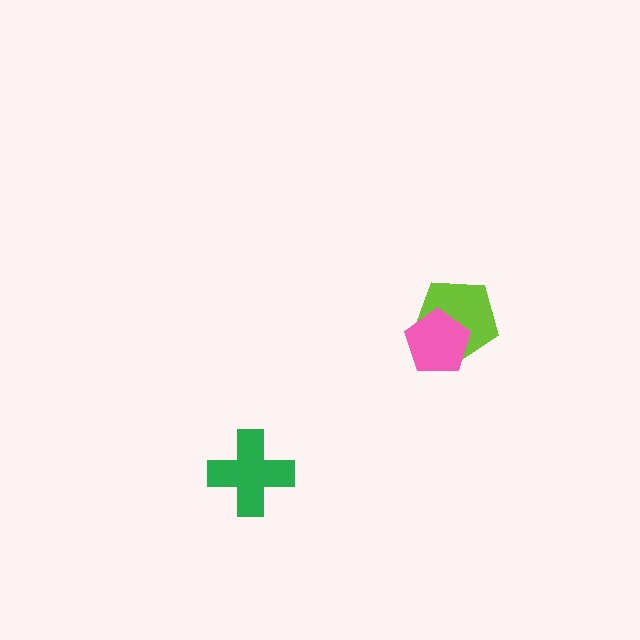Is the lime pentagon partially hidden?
Yes, it is partially covered by another shape.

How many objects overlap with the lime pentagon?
1 object overlaps with the lime pentagon.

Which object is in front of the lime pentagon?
The pink pentagon is in front of the lime pentagon.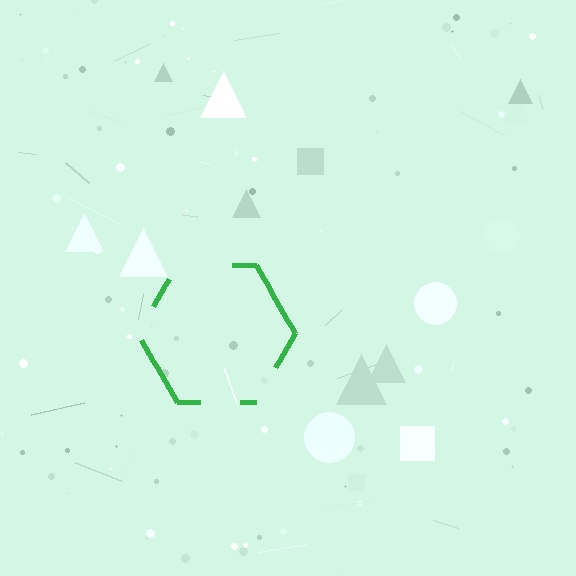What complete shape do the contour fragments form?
The contour fragments form a hexagon.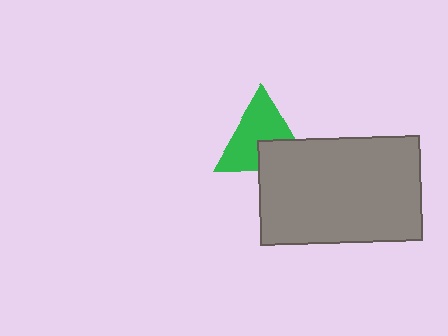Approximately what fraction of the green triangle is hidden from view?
Roughly 32% of the green triangle is hidden behind the gray rectangle.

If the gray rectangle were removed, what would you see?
You would see the complete green triangle.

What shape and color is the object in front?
The object in front is a gray rectangle.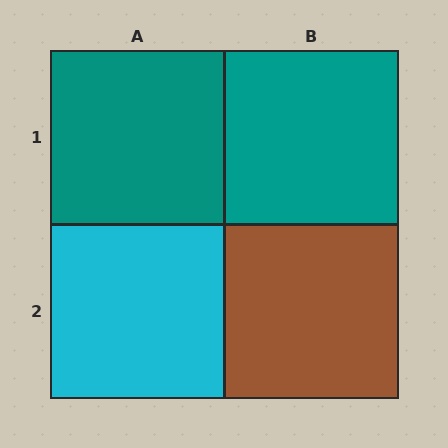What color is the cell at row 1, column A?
Teal.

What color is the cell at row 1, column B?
Teal.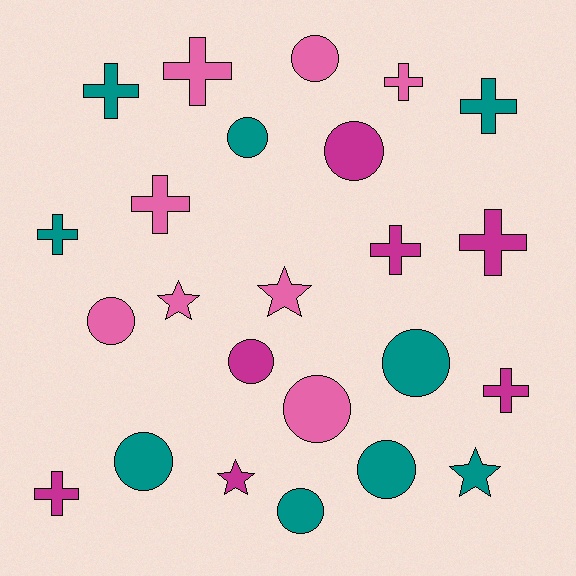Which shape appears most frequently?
Cross, with 10 objects.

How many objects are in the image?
There are 24 objects.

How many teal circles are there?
There are 5 teal circles.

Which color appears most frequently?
Teal, with 9 objects.